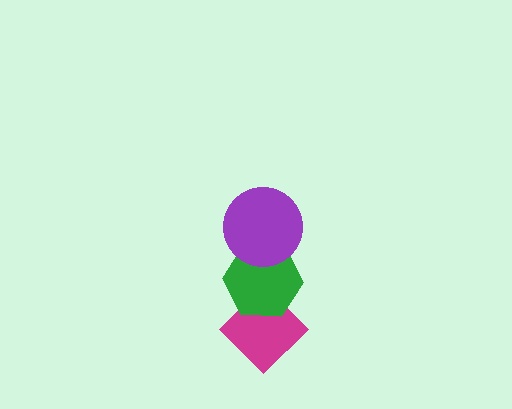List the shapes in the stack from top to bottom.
From top to bottom: the purple circle, the green hexagon, the magenta diamond.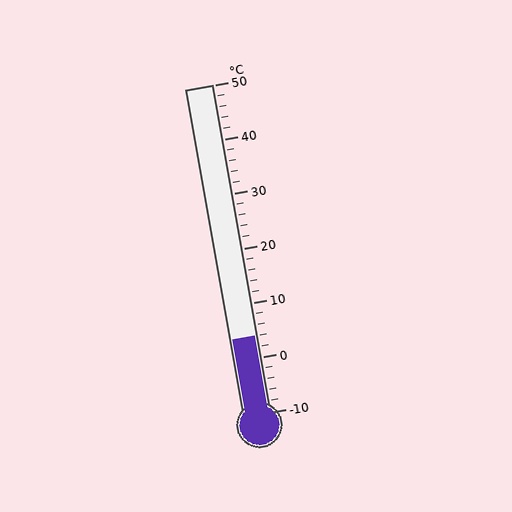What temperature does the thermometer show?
The thermometer shows approximately 4°C.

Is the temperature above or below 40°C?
The temperature is below 40°C.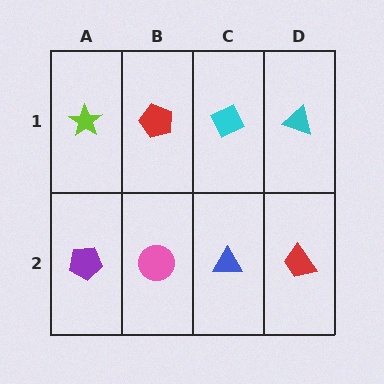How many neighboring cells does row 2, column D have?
2.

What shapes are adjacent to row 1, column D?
A red trapezoid (row 2, column D), a cyan diamond (row 1, column C).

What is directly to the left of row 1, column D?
A cyan diamond.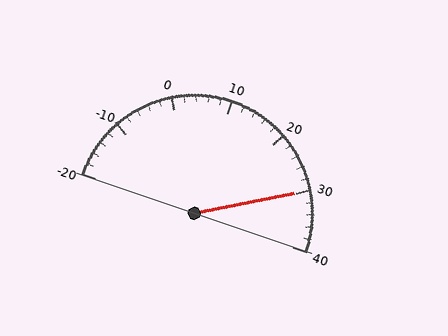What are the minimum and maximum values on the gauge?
The gauge ranges from -20 to 40.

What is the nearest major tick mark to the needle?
The nearest major tick mark is 30.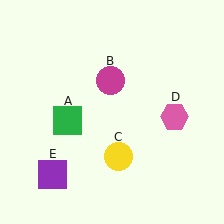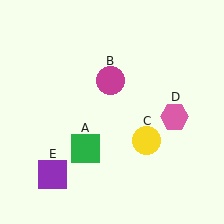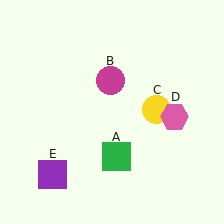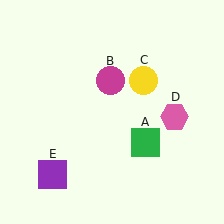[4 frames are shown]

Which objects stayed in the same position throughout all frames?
Magenta circle (object B) and pink hexagon (object D) and purple square (object E) remained stationary.